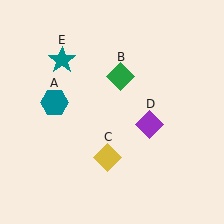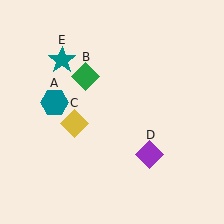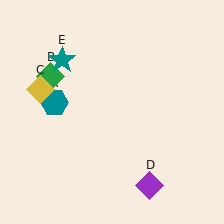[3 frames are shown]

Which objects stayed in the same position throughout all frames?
Teal hexagon (object A) and teal star (object E) remained stationary.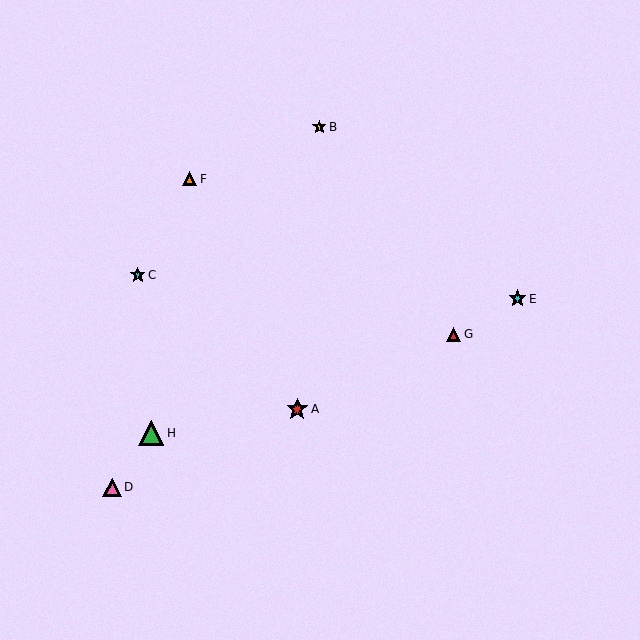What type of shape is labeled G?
Shape G is a red triangle.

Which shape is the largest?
The green triangle (labeled H) is the largest.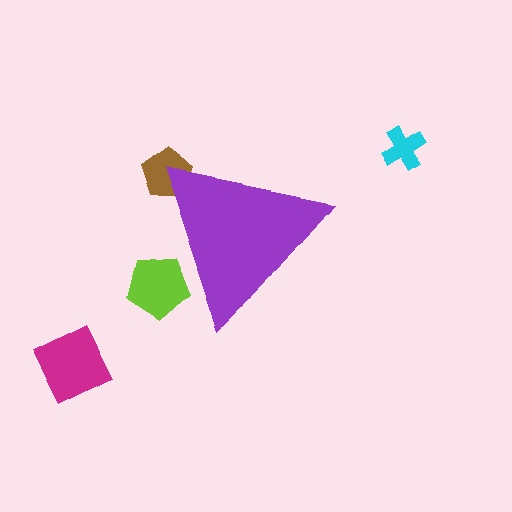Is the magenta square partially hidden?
No, the magenta square is fully visible.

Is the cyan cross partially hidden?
No, the cyan cross is fully visible.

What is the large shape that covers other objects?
A purple triangle.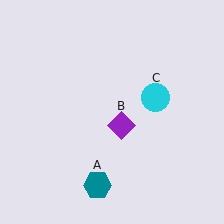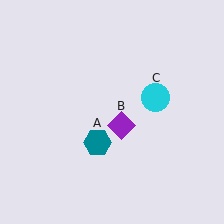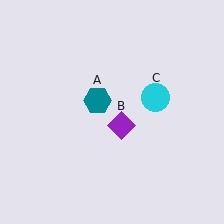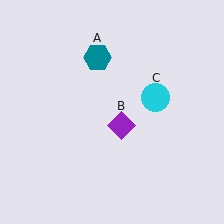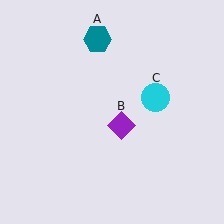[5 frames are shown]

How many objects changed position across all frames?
1 object changed position: teal hexagon (object A).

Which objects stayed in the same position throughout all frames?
Purple diamond (object B) and cyan circle (object C) remained stationary.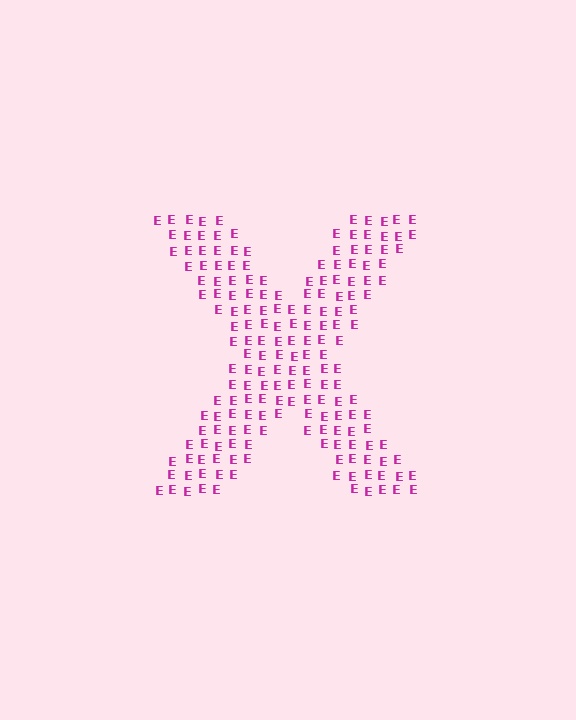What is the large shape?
The large shape is the letter X.